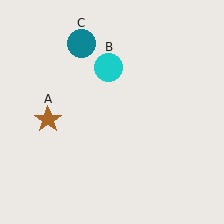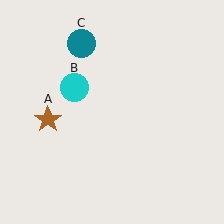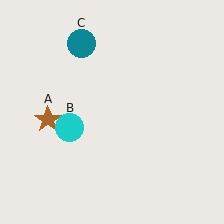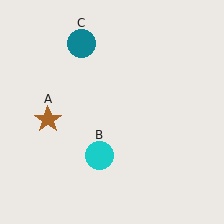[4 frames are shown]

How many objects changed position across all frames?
1 object changed position: cyan circle (object B).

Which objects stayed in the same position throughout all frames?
Brown star (object A) and teal circle (object C) remained stationary.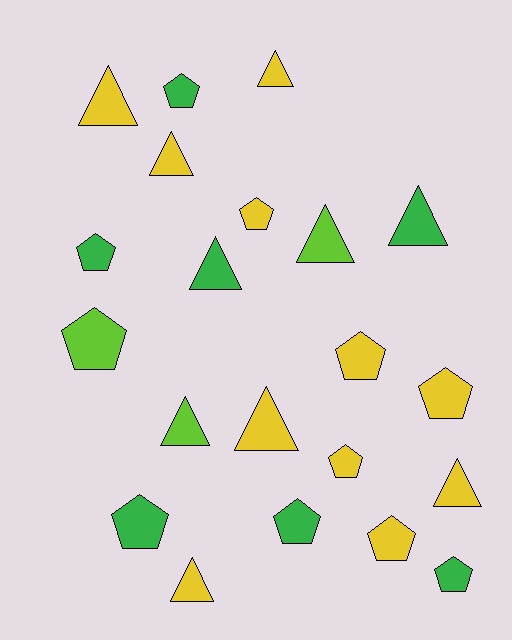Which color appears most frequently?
Yellow, with 11 objects.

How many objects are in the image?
There are 21 objects.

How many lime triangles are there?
There are 2 lime triangles.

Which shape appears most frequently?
Pentagon, with 11 objects.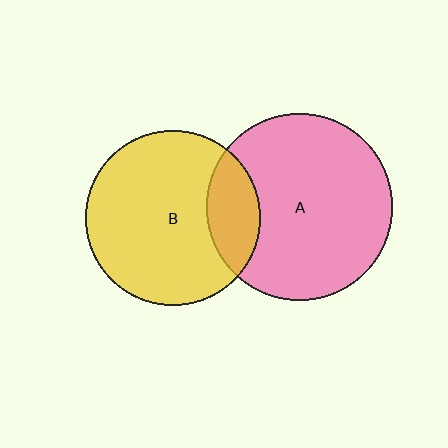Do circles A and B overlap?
Yes.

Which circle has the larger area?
Circle A (pink).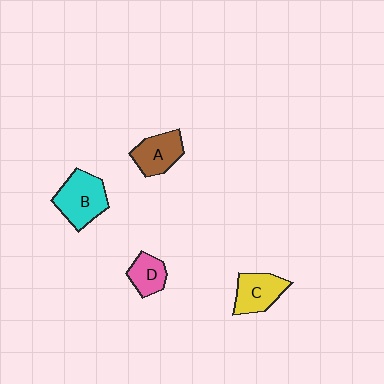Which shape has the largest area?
Shape B (cyan).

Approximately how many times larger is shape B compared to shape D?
Approximately 1.7 times.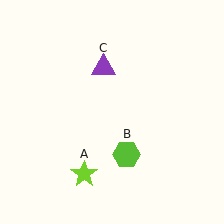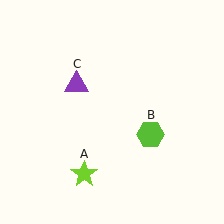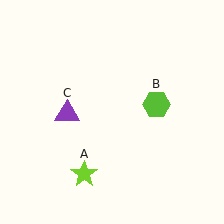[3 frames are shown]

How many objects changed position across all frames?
2 objects changed position: lime hexagon (object B), purple triangle (object C).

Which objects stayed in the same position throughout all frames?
Lime star (object A) remained stationary.